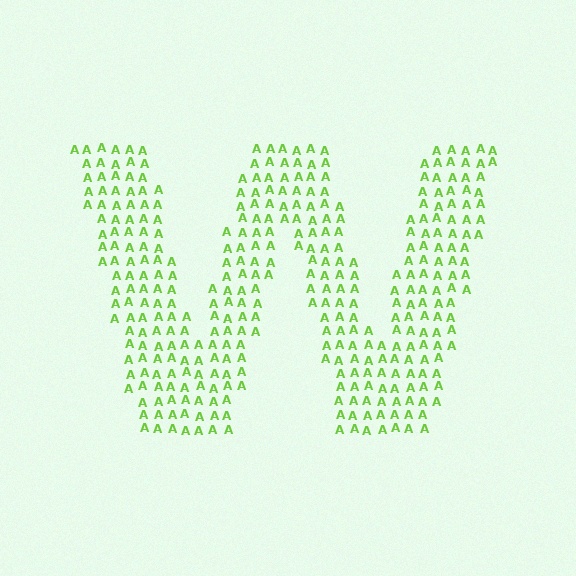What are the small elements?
The small elements are letter A's.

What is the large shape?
The large shape is the letter W.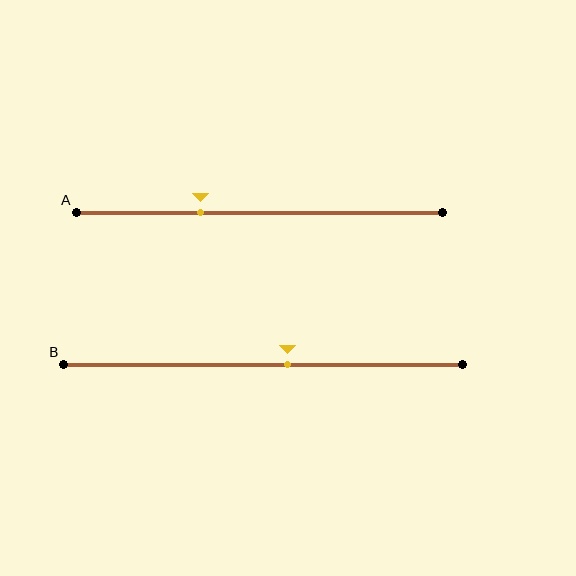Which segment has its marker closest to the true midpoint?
Segment B has its marker closest to the true midpoint.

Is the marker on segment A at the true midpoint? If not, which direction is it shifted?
No, the marker on segment A is shifted to the left by about 16% of the segment length.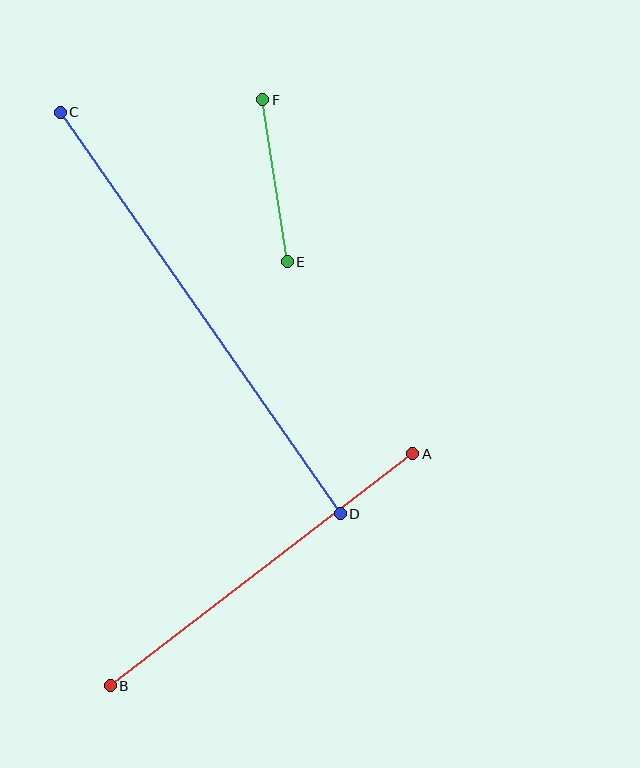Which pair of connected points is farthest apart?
Points C and D are farthest apart.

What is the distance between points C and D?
The distance is approximately 490 pixels.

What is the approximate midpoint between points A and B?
The midpoint is at approximately (262, 570) pixels.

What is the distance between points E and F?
The distance is approximately 164 pixels.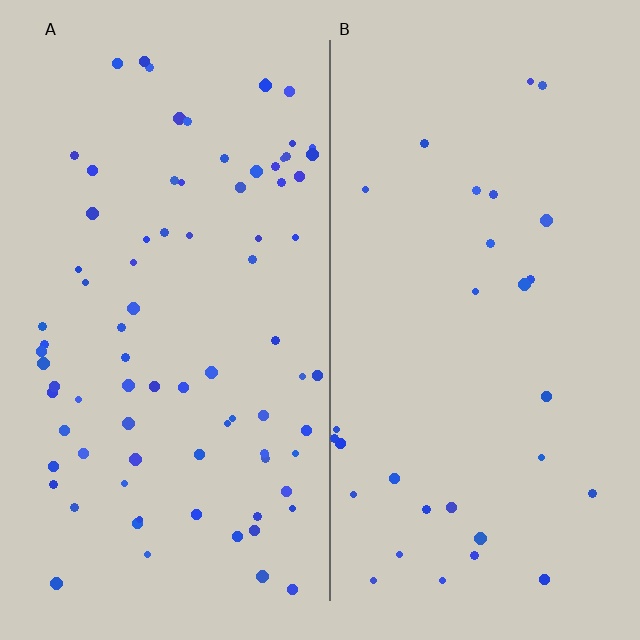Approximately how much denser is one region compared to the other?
Approximately 2.7× — region A over region B.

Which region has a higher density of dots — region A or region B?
A (the left).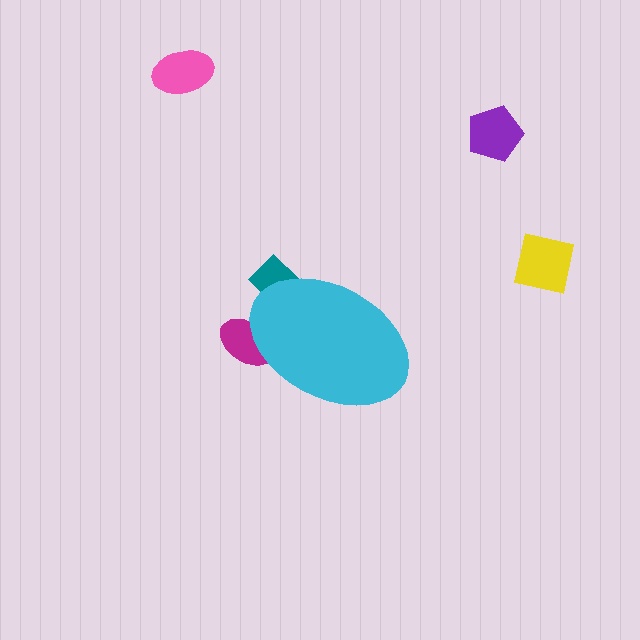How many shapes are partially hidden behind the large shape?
2 shapes are partially hidden.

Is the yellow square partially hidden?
No, the yellow square is fully visible.